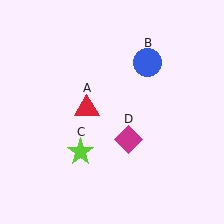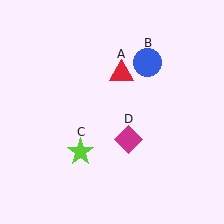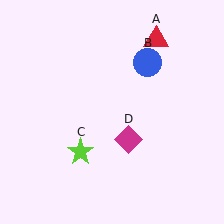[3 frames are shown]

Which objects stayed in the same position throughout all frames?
Blue circle (object B) and lime star (object C) and magenta diamond (object D) remained stationary.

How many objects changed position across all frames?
1 object changed position: red triangle (object A).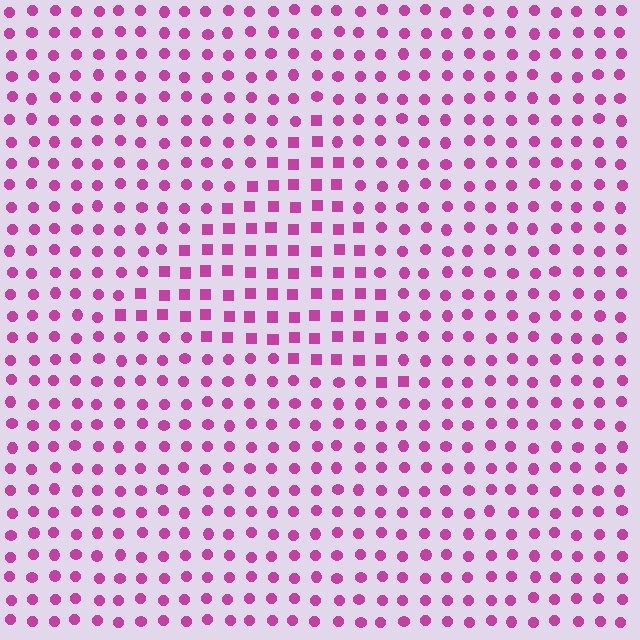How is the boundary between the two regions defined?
The boundary is defined by a change in element shape: squares inside vs. circles outside. All elements share the same color and spacing.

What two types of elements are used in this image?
The image uses squares inside the triangle region and circles outside it.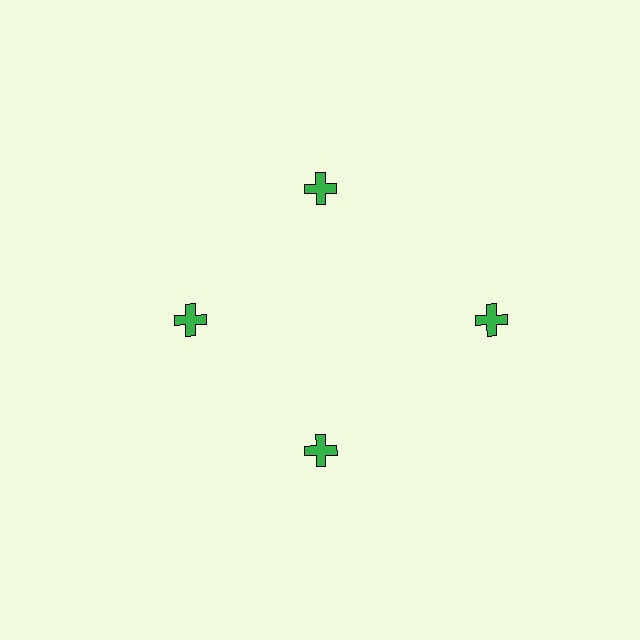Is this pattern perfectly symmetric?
No. The 4 green crosses are arranged in a ring, but one element near the 3 o'clock position is pushed outward from the center, breaking the 4-fold rotational symmetry.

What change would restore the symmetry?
The symmetry would be restored by moving it inward, back onto the ring so that all 4 crosses sit at equal angles and equal distance from the center.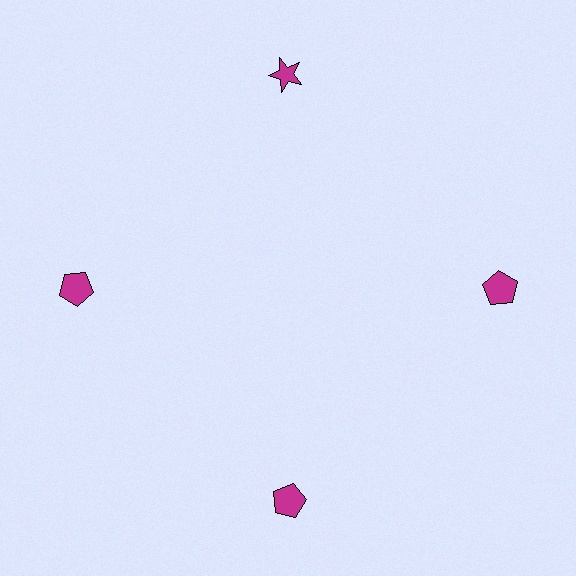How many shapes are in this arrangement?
There are 4 shapes arranged in a ring pattern.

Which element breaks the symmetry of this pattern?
The magenta star at roughly the 12 o'clock position breaks the symmetry. All other shapes are magenta pentagons.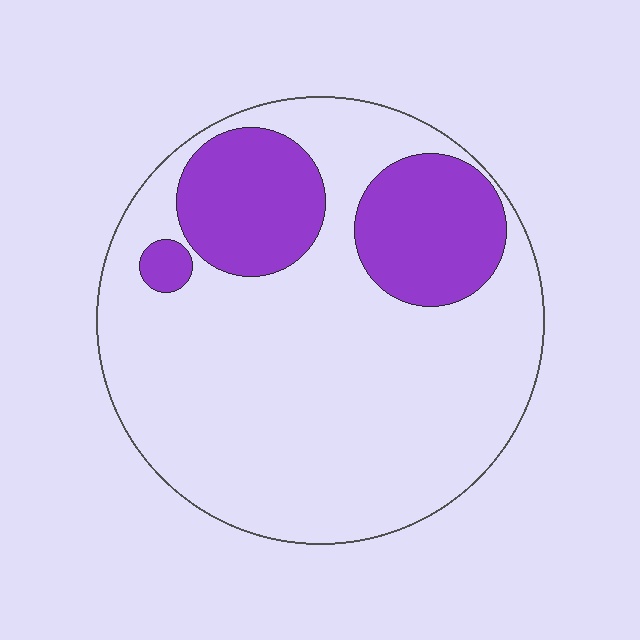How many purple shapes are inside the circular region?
3.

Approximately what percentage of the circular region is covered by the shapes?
Approximately 25%.